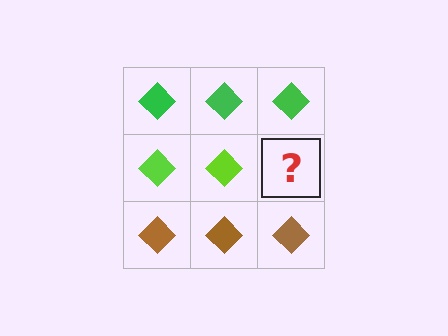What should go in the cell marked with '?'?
The missing cell should contain a lime diamond.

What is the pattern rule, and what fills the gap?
The rule is that each row has a consistent color. The gap should be filled with a lime diamond.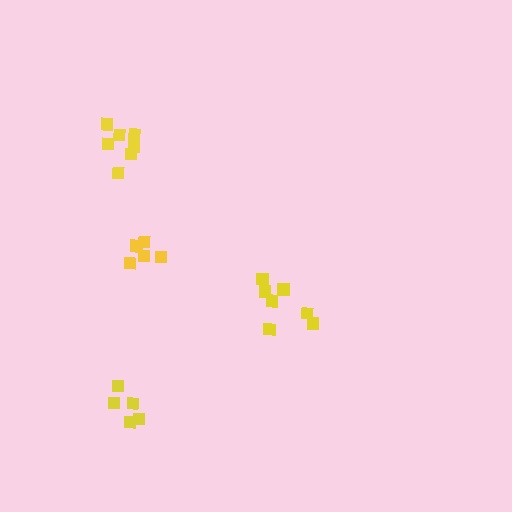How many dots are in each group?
Group 1: 5 dots, Group 2: 7 dots, Group 3: 5 dots, Group 4: 7 dots (24 total).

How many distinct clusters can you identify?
There are 4 distinct clusters.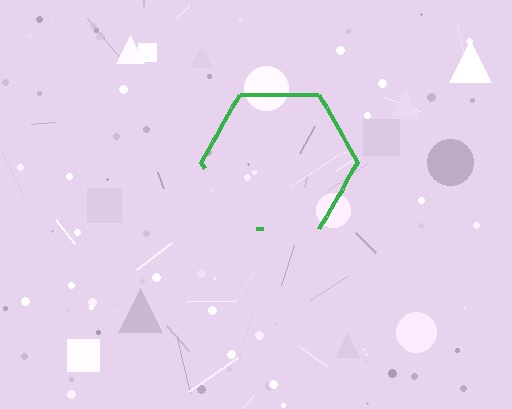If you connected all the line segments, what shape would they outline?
They would outline a hexagon.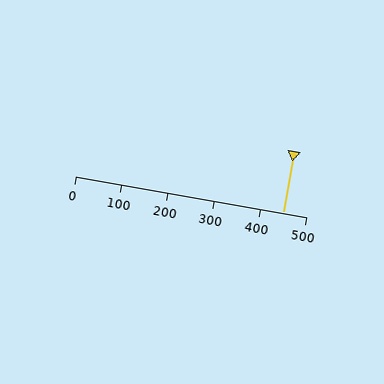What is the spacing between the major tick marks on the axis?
The major ticks are spaced 100 apart.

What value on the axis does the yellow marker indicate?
The marker indicates approximately 450.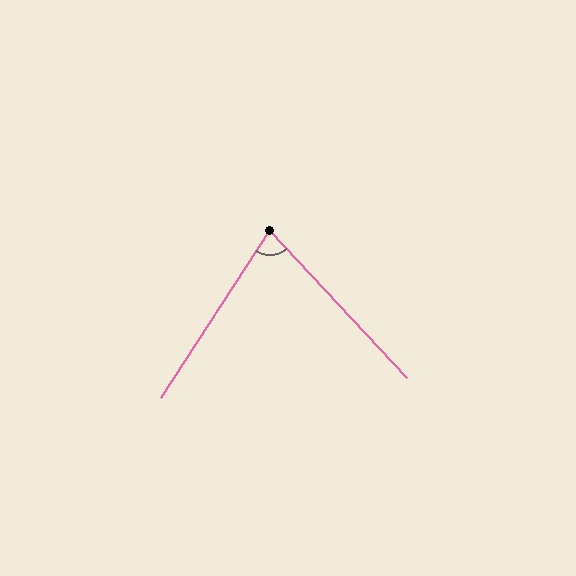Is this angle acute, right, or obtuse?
It is acute.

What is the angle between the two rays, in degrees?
Approximately 76 degrees.